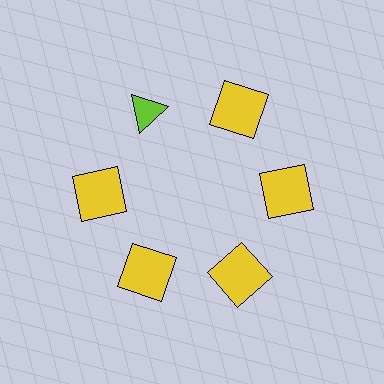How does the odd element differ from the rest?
It differs in both color (lime instead of yellow) and shape (triangle instead of square).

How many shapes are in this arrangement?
There are 6 shapes arranged in a ring pattern.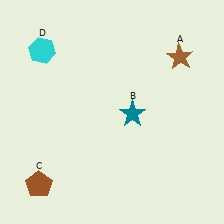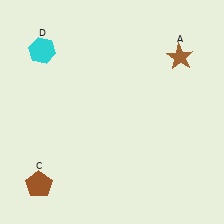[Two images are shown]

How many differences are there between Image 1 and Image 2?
There is 1 difference between the two images.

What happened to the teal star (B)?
The teal star (B) was removed in Image 2. It was in the bottom-right area of Image 1.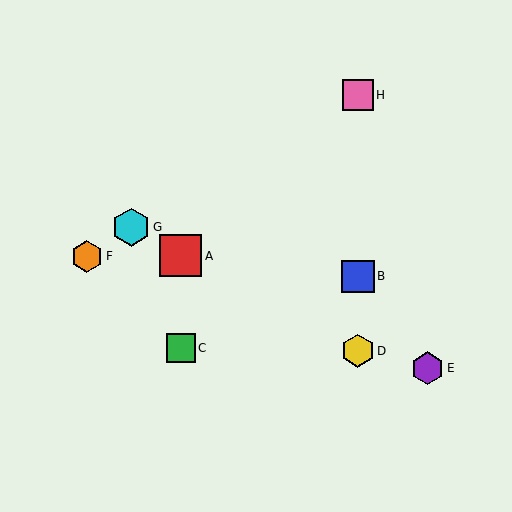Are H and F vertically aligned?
No, H is at x≈358 and F is at x≈87.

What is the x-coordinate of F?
Object F is at x≈87.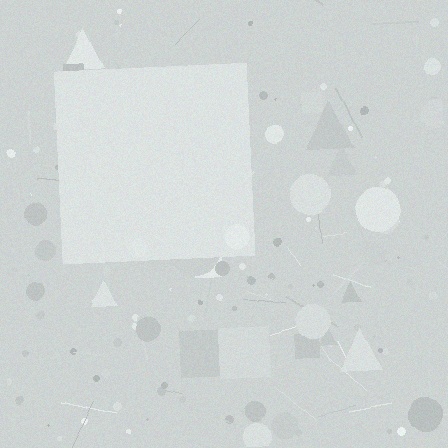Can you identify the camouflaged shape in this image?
The camouflaged shape is a square.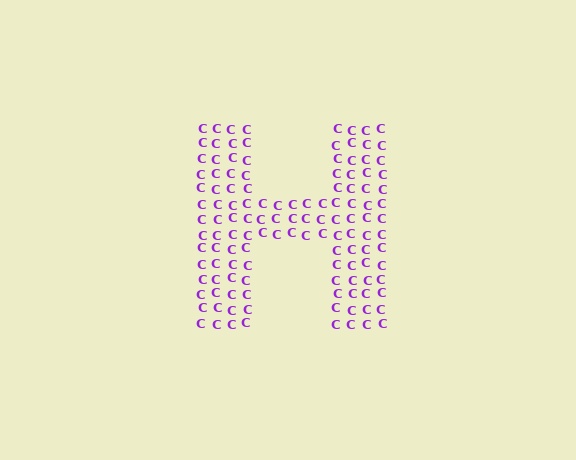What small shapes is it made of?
It is made of small letter C's.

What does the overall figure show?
The overall figure shows the letter H.